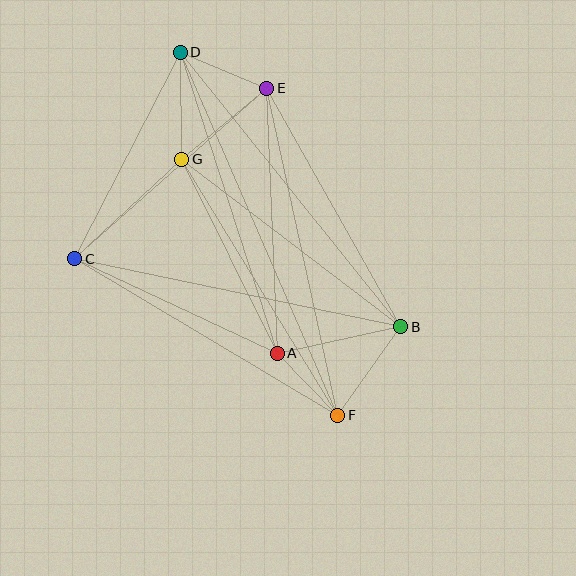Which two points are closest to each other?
Points A and F are closest to each other.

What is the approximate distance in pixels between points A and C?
The distance between A and C is approximately 223 pixels.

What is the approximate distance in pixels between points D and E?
The distance between D and E is approximately 94 pixels.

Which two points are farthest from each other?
Points D and F are farthest from each other.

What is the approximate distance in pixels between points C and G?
The distance between C and G is approximately 146 pixels.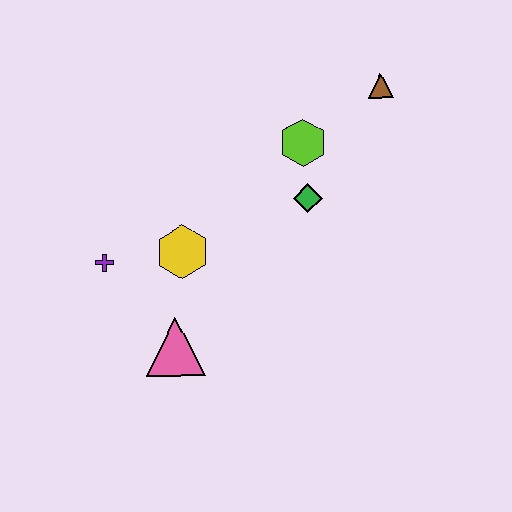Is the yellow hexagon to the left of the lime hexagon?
Yes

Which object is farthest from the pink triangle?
The brown triangle is farthest from the pink triangle.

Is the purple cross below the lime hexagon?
Yes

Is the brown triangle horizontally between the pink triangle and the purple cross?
No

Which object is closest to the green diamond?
The lime hexagon is closest to the green diamond.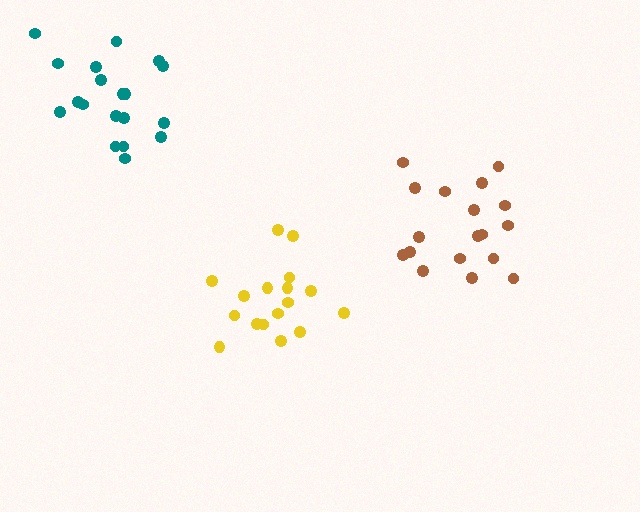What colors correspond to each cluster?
The clusters are colored: brown, yellow, teal.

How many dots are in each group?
Group 1: 18 dots, Group 2: 17 dots, Group 3: 19 dots (54 total).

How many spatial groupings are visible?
There are 3 spatial groupings.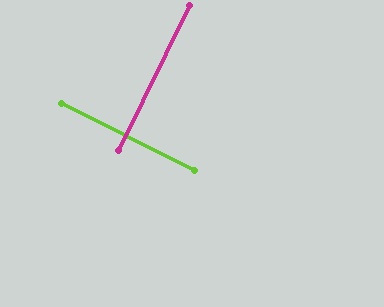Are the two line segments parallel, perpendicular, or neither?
Perpendicular — they meet at approximately 89°.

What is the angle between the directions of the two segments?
Approximately 89 degrees.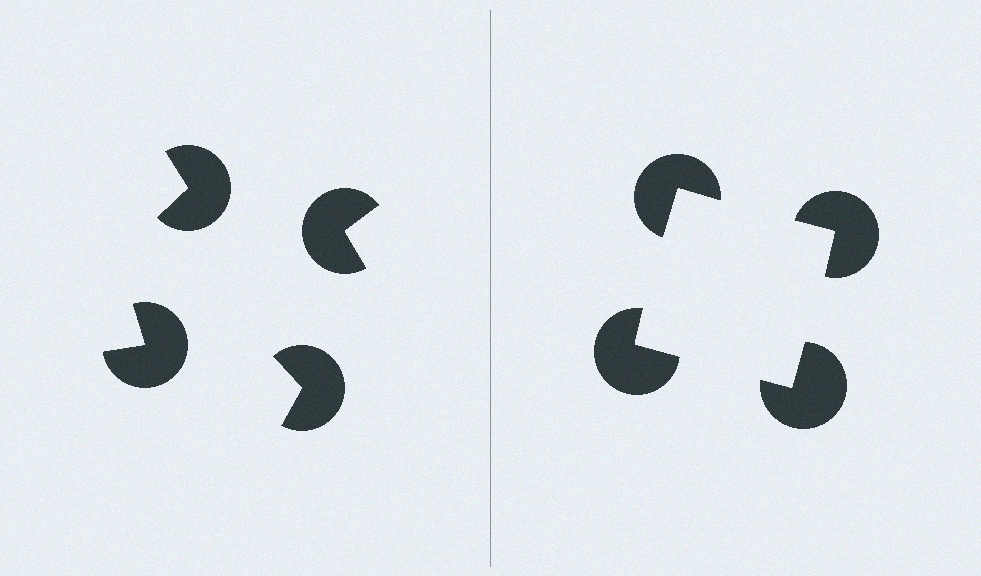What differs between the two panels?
The pac-man discs are positioned identically on both sides; only the wedge orientations differ. On the right they align to a square; on the left they are misaligned.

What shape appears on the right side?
An illusory square.